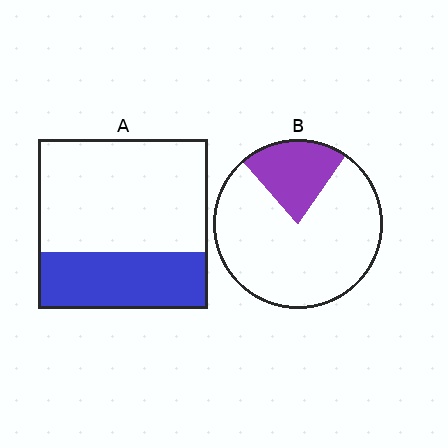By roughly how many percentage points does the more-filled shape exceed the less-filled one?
By roughly 10 percentage points (A over B).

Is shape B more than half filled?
No.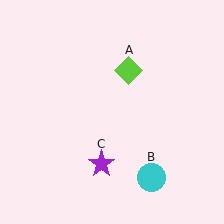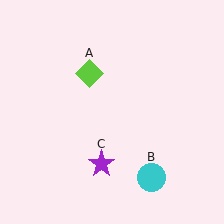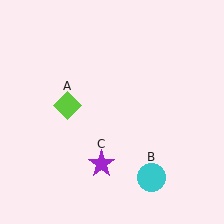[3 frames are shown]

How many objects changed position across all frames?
1 object changed position: lime diamond (object A).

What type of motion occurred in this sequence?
The lime diamond (object A) rotated counterclockwise around the center of the scene.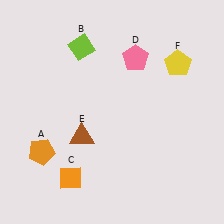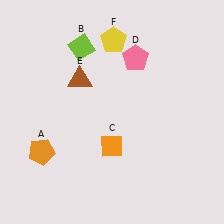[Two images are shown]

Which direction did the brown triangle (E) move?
The brown triangle (E) moved up.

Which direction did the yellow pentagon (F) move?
The yellow pentagon (F) moved left.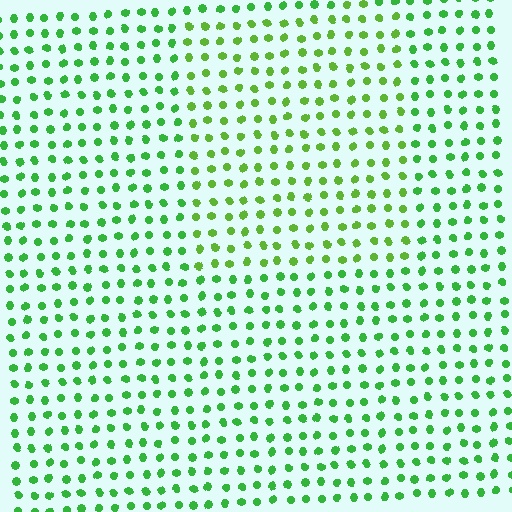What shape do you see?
I see a rectangle.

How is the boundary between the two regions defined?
The boundary is defined purely by a slight shift in hue (about 24 degrees). Spacing, size, and orientation are identical on both sides.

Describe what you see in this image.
The image is filled with small green elements in a uniform arrangement. A rectangle-shaped region is visible where the elements are tinted to a slightly different hue, forming a subtle color boundary.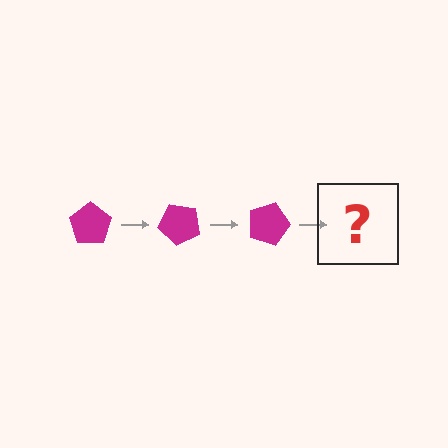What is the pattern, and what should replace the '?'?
The pattern is that the pentagon rotates 45 degrees each step. The '?' should be a magenta pentagon rotated 135 degrees.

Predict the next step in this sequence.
The next step is a magenta pentagon rotated 135 degrees.